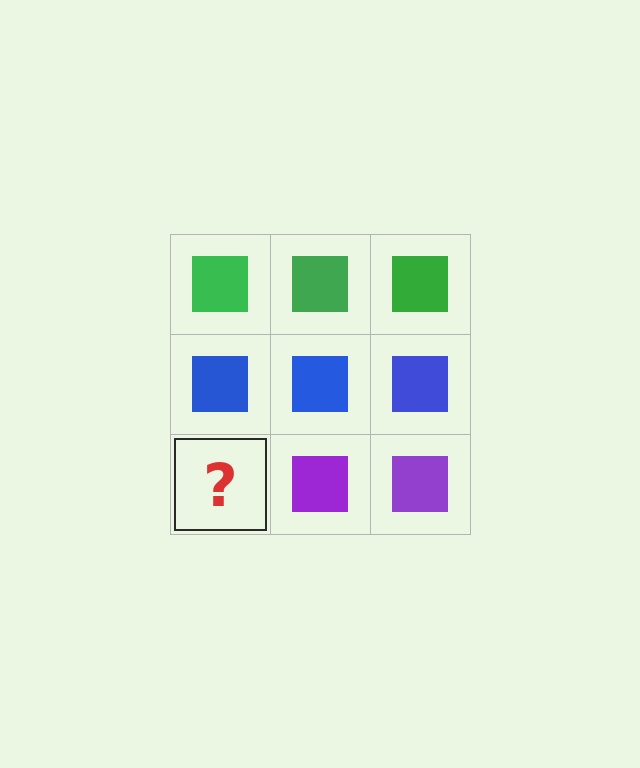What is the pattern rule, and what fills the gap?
The rule is that each row has a consistent color. The gap should be filled with a purple square.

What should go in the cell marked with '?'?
The missing cell should contain a purple square.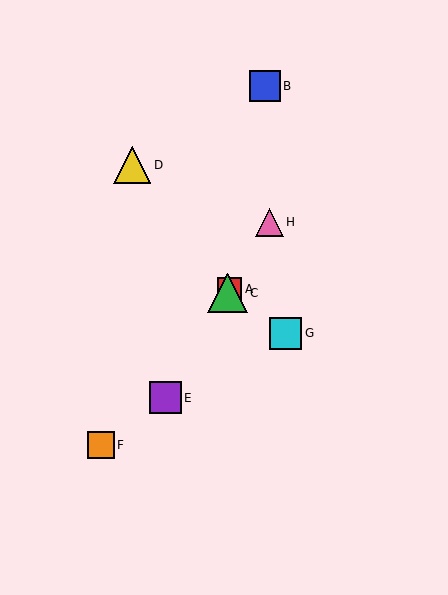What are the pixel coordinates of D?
Object D is at (132, 165).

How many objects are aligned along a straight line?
4 objects (A, C, E, H) are aligned along a straight line.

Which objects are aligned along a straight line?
Objects A, C, E, H are aligned along a straight line.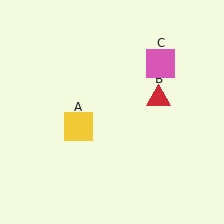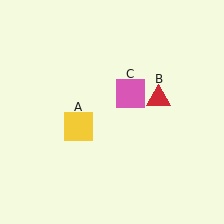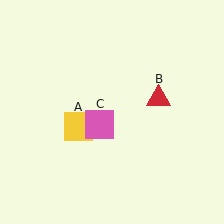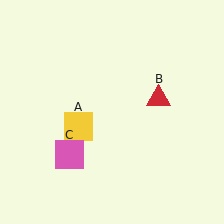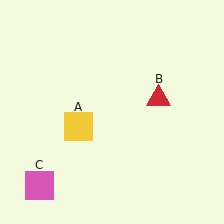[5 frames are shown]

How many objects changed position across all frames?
1 object changed position: pink square (object C).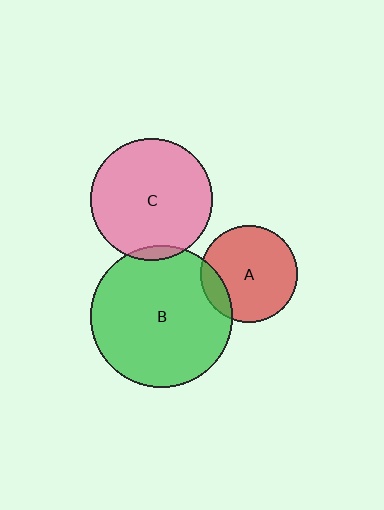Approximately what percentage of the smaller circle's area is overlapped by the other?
Approximately 5%.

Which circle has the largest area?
Circle B (green).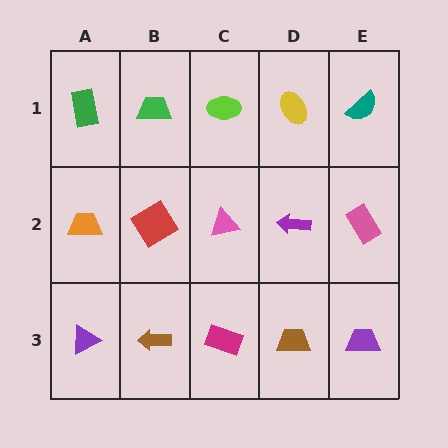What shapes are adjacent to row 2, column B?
A green trapezoid (row 1, column B), a brown arrow (row 3, column B), an orange trapezoid (row 2, column A), a pink triangle (row 2, column C).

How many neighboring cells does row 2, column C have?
4.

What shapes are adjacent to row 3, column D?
A purple arrow (row 2, column D), a magenta rectangle (row 3, column C), a purple trapezoid (row 3, column E).